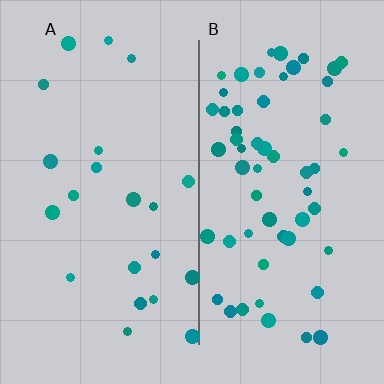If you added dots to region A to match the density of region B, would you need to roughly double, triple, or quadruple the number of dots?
Approximately triple.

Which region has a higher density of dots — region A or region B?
B (the right).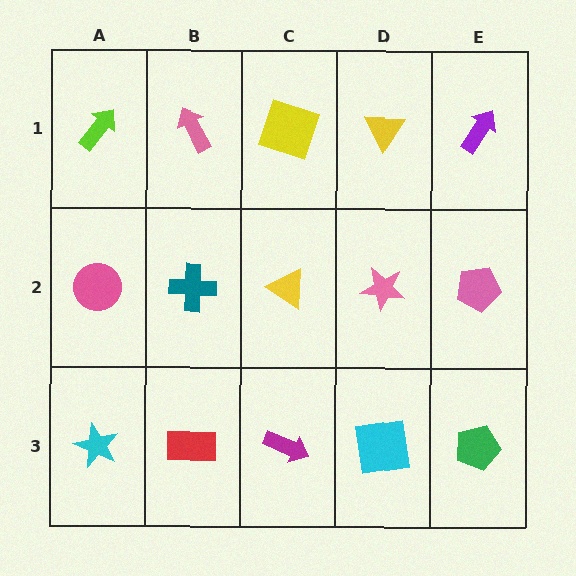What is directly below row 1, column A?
A pink circle.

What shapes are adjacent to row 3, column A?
A pink circle (row 2, column A), a red rectangle (row 3, column B).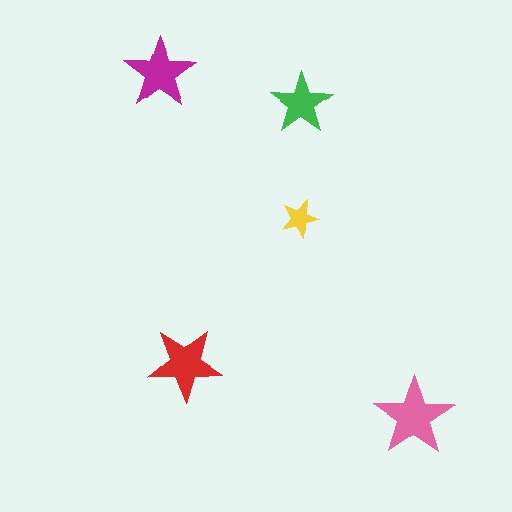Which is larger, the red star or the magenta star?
The red one.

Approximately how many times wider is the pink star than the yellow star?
About 2 times wider.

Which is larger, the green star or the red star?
The red one.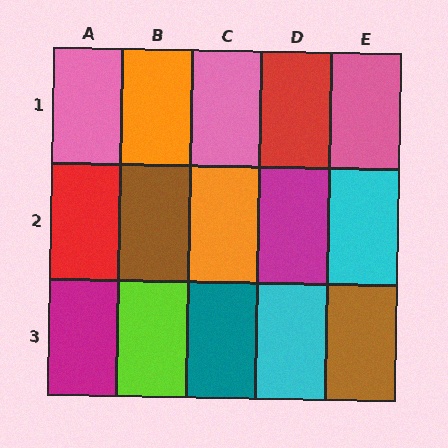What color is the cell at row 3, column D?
Cyan.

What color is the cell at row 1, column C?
Pink.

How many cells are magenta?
2 cells are magenta.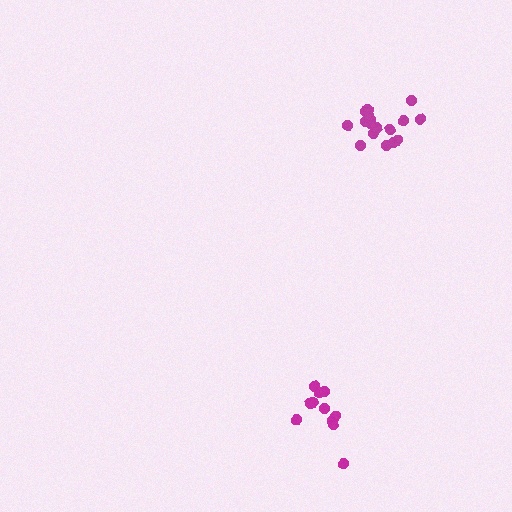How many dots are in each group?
Group 1: 11 dots, Group 2: 17 dots (28 total).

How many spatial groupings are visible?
There are 2 spatial groupings.